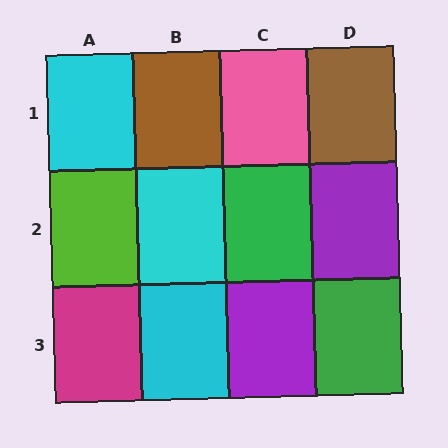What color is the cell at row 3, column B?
Cyan.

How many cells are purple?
2 cells are purple.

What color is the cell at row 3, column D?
Green.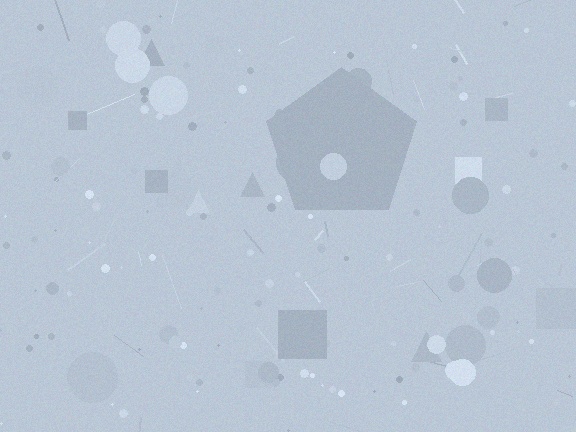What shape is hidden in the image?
A pentagon is hidden in the image.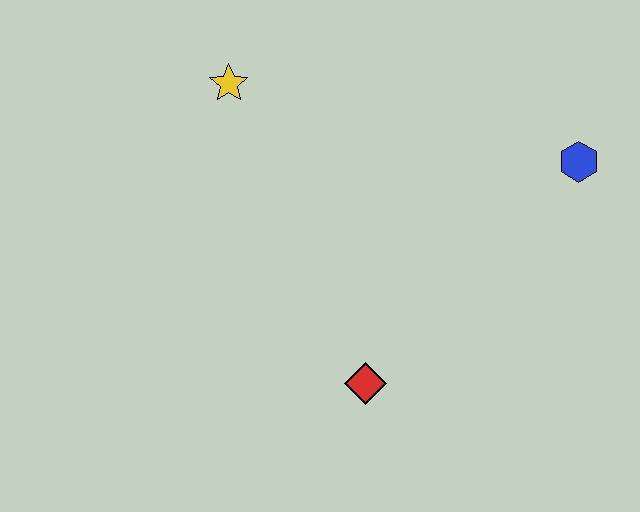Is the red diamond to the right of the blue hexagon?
No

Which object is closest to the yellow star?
The red diamond is closest to the yellow star.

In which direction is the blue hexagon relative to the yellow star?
The blue hexagon is to the right of the yellow star.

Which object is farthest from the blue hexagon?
The yellow star is farthest from the blue hexagon.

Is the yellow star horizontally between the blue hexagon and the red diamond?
No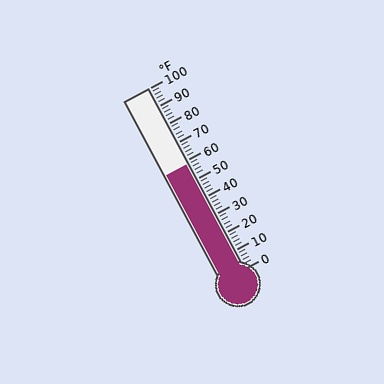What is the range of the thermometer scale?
The thermometer scale ranges from 0°F to 100°F.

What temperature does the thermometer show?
The thermometer shows approximately 58°F.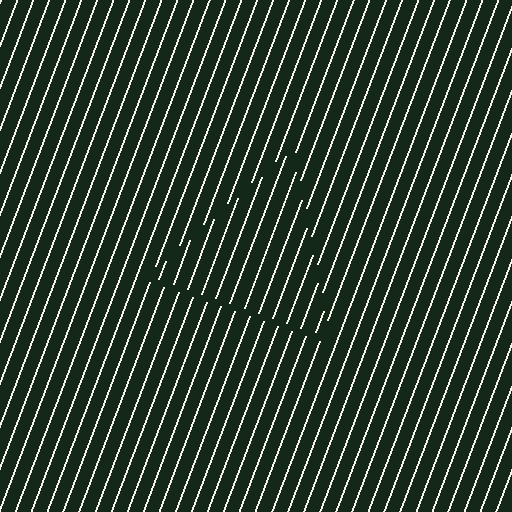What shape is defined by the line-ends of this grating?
An illusory triangle. The interior of the shape contains the same grating, shifted by half a period — the contour is defined by the phase discontinuity where line-ends from the inner and outer gratings abut.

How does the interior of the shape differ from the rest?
The interior of the shape contains the same grating, shifted by half a period — the contour is defined by the phase discontinuity where line-ends from the inner and outer gratings abut.